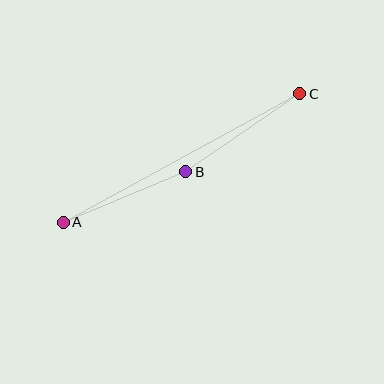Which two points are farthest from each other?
Points A and C are farthest from each other.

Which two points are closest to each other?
Points A and B are closest to each other.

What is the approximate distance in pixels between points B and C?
The distance between B and C is approximately 138 pixels.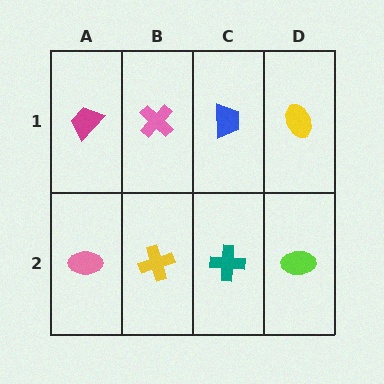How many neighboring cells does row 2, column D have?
2.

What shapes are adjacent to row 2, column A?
A magenta trapezoid (row 1, column A), a yellow cross (row 2, column B).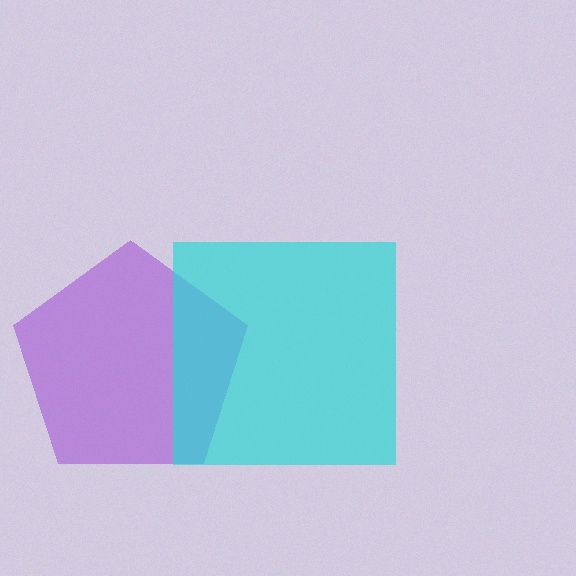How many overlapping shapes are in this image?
There are 2 overlapping shapes in the image.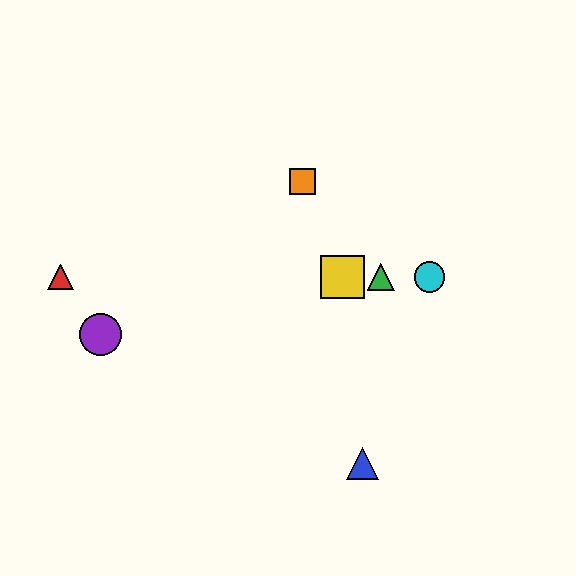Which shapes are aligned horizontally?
The red triangle, the green triangle, the yellow square, the cyan circle are aligned horizontally.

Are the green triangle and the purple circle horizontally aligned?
No, the green triangle is at y≈277 and the purple circle is at y≈335.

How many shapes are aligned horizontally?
4 shapes (the red triangle, the green triangle, the yellow square, the cyan circle) are aligned horizontally.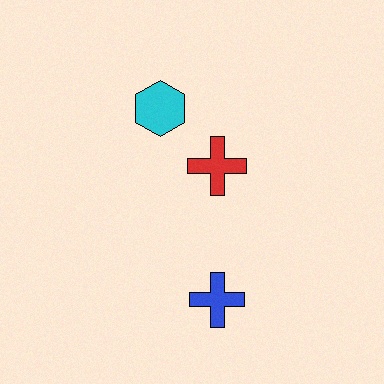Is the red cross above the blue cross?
Yes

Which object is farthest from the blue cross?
The cyan hexagon is farthest from the blue cross.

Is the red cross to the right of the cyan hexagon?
Yes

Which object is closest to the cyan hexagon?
The red cross is closest to the cyan hexagon.